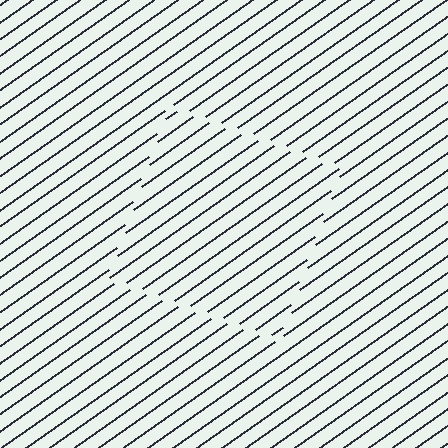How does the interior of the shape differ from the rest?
The interior of the shape contains the same grating, shifted by half a period — the contour is defined by the phase discontinuity where line-ends from the inner and outer gratings abut.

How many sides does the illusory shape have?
4 sides — the line-ends trace a square.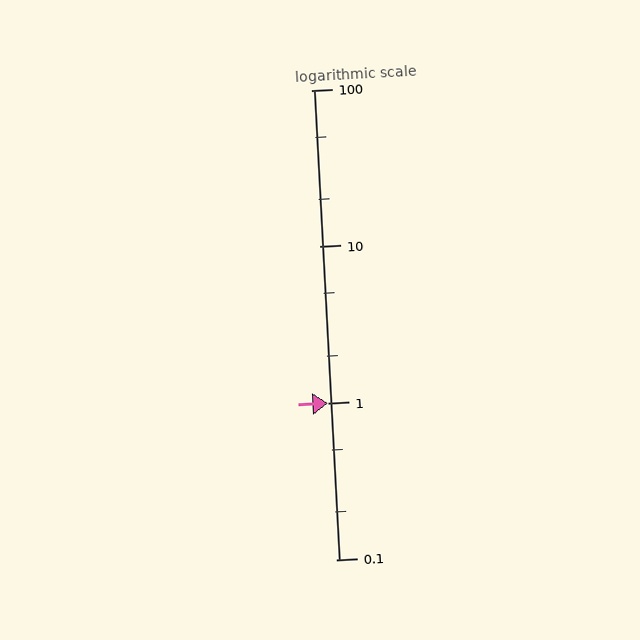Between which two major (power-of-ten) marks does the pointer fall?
The pointer is between 1 and 10.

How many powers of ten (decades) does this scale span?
The scale spans 3 decades, from 0.1 to 100.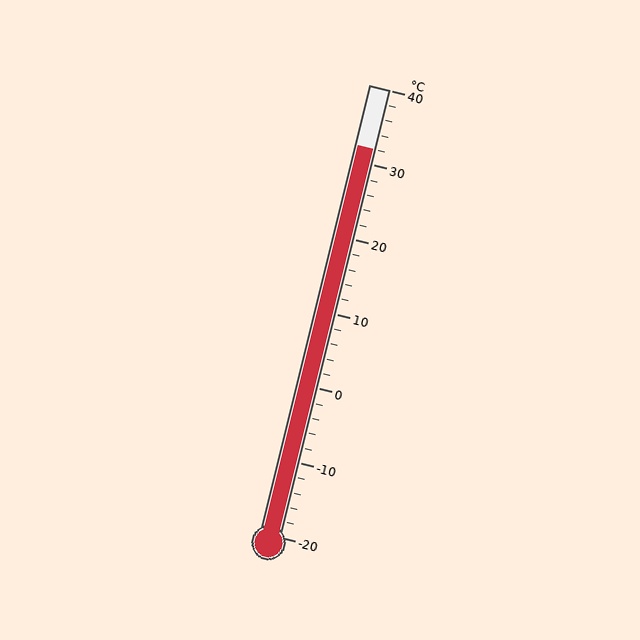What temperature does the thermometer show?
The thermometer shows approximately 32°C.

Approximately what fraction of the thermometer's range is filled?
The thermometer is filled to approximately 85% of its range.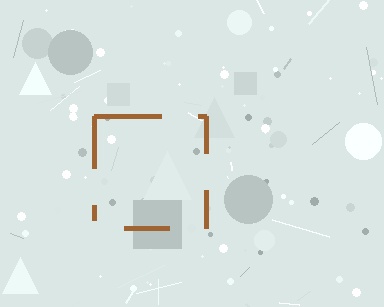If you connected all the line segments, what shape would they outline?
They would outline a square.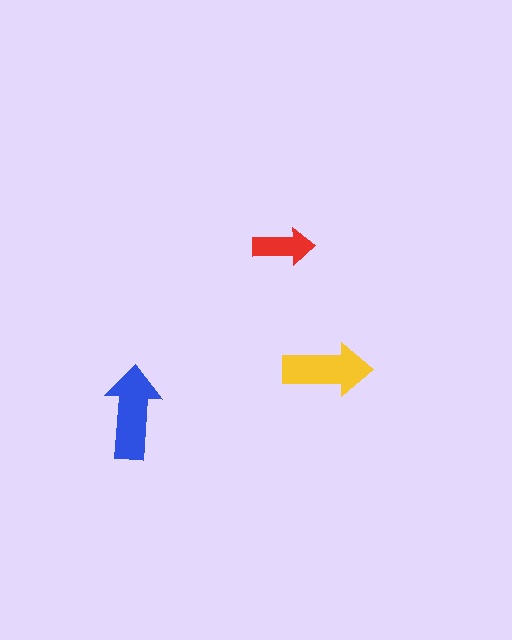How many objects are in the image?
There are 3 objects in the image.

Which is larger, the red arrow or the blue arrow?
The blue one.